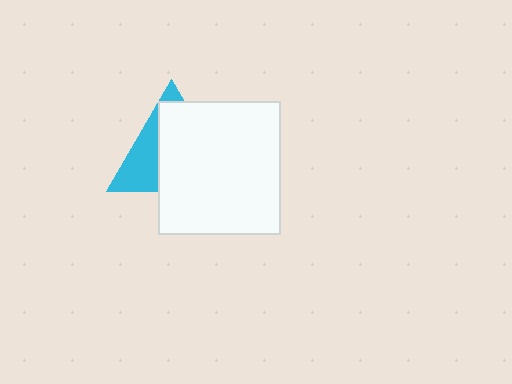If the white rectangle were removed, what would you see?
You would see the complete cyan triangle.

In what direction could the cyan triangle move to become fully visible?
The cyan triangle could move toward the upper-left. That would shift it out from behind the white rectangle entirely.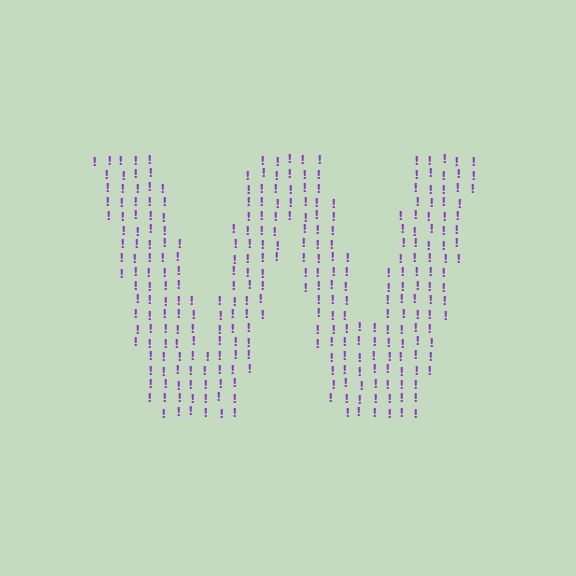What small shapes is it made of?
It is made of small exclamation marks.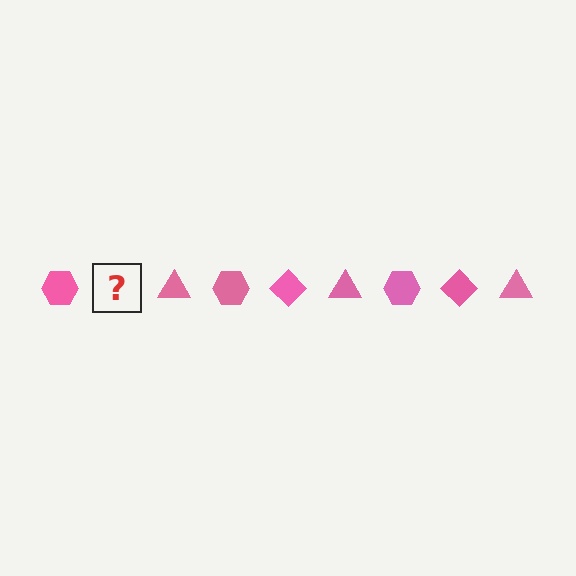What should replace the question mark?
The question mark should be replaced with a pink diamond.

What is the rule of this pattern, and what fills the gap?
The rule is that the pattern cycles through hexagon, diamond, triangle shapes in pink. The gap should be filled with a pink diamond.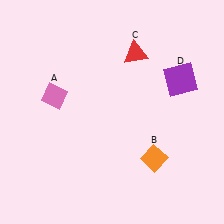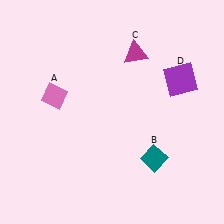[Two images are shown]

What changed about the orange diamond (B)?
In Image 1, B is orange. In Image 2, it changed to teal.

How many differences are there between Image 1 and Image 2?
There are 2 differences between the two images.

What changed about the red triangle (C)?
In Image 1, C is red. In Image 2, it changed to magenta.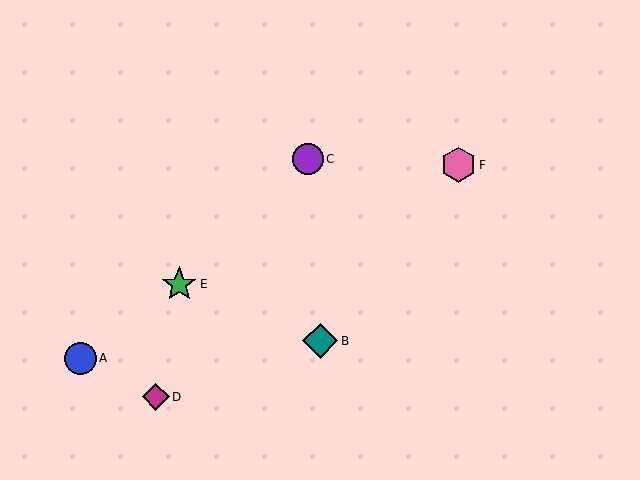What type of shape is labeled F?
Shape F is a pink hexagon.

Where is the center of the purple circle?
The center of the purple circle is at (308, 159).